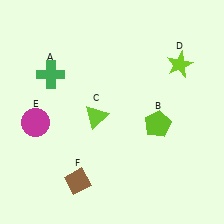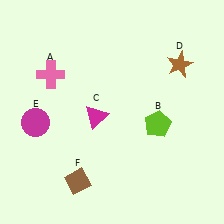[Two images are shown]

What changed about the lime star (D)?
In Image 1, D is lime. In Image 2, it changed to brown.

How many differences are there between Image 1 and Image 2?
There are 3 differences between the two images.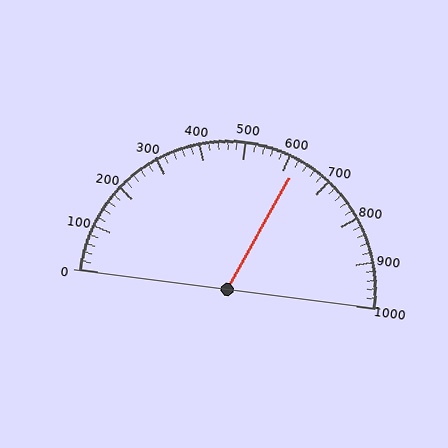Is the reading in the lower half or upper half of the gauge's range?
The reading is in the upper half of the range (0 to 1000).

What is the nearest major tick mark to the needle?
The nearest major tick mark is 600.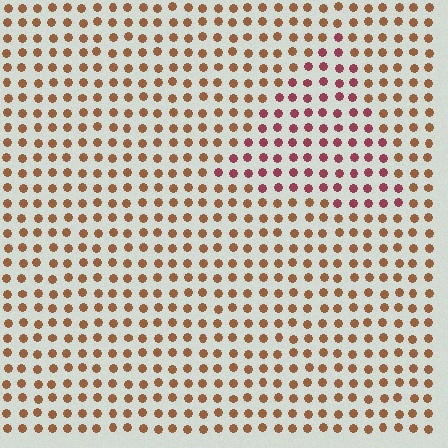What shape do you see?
I see a triangle.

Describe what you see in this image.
The image is filled with small brown elements in a uniform arrangement. A triangle-shaped region is visible where the elements are tinted to a slightly different hue, forming a subtle color boundary.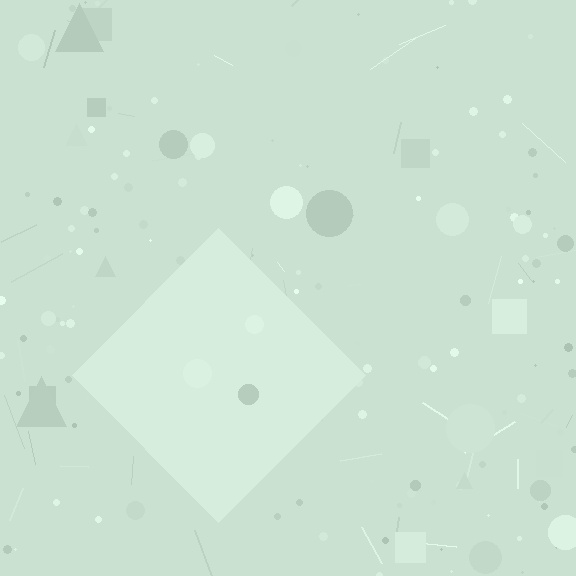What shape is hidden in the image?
A diamond is hidden in the image.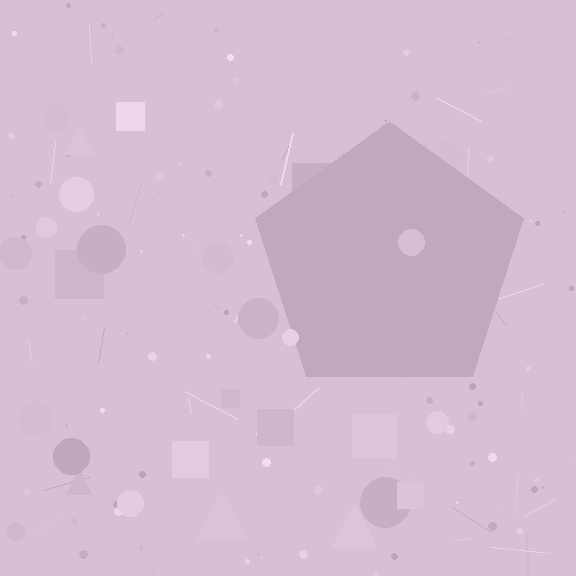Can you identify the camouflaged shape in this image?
The camouflaged shape is a pentagon.